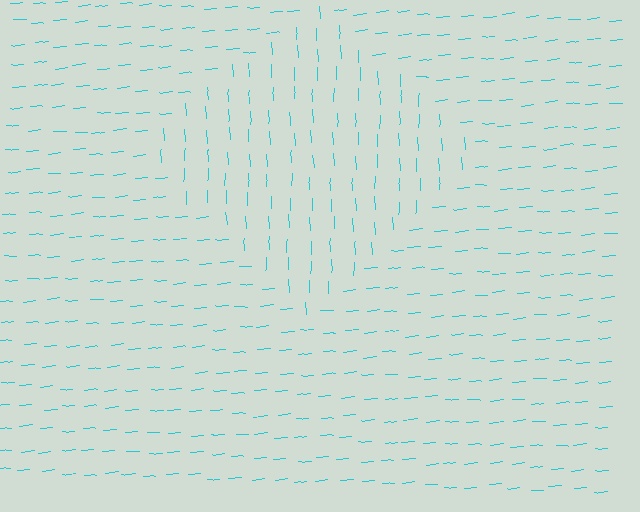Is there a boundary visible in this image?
Yes, there is a texture boundary formed by a change in line orientation.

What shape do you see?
I see a diamond.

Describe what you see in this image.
The image is filled with small cyan line segments. A diamond region in the image has lines oriented differently from the surrounding lines, creating a visible texture boundary.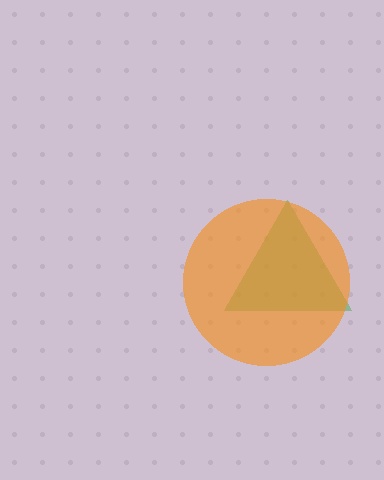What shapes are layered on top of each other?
The layered shapes are: a green triangle, an orange circle.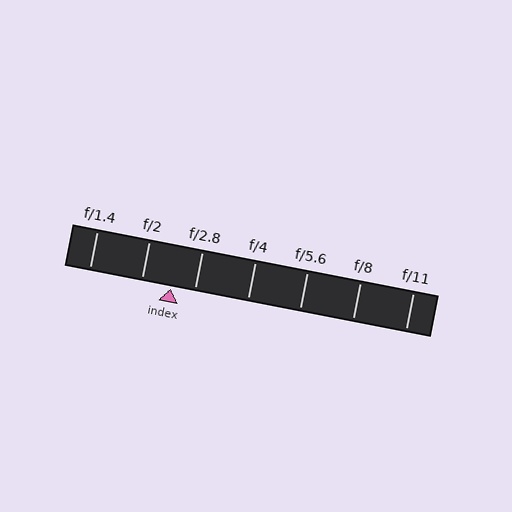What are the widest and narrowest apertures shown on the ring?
The widest aperture shown is f/1.4 and the narrowest is f/11.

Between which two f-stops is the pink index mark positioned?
The index mark is between f/2 and f/2.8.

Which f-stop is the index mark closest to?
The index mark is closest to f/2.8.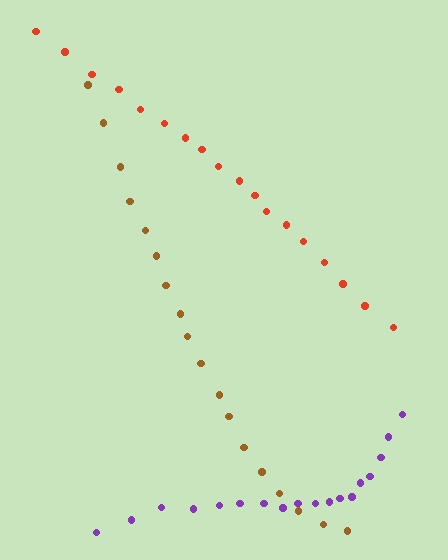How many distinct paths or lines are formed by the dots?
There are 3 distinct paths.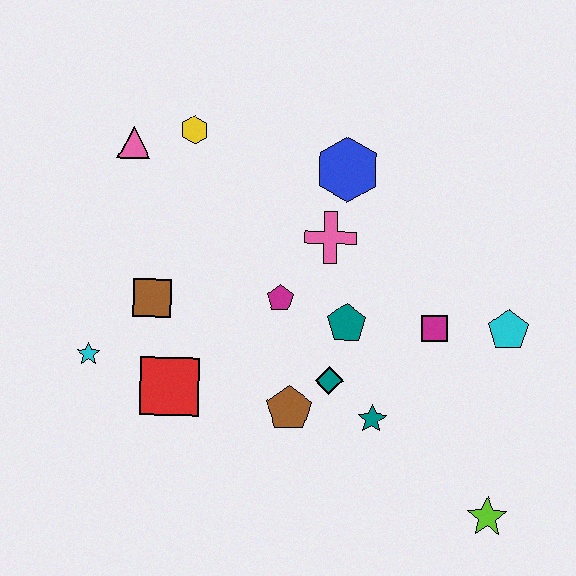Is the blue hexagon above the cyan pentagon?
Yes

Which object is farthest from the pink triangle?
The lime star is farthest from the pink triangle.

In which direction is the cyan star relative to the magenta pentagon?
The cyan star is to the left of the magenta pentagon.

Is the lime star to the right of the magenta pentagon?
Yes